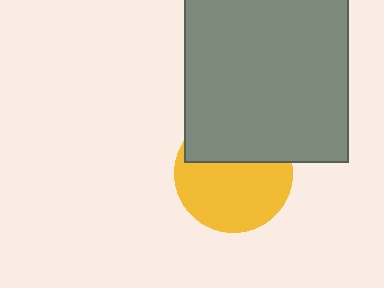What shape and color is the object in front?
The object in front is a gray square.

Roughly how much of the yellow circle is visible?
About half of it is visible (roughly 62%).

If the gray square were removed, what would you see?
You would see the complete yellow circle.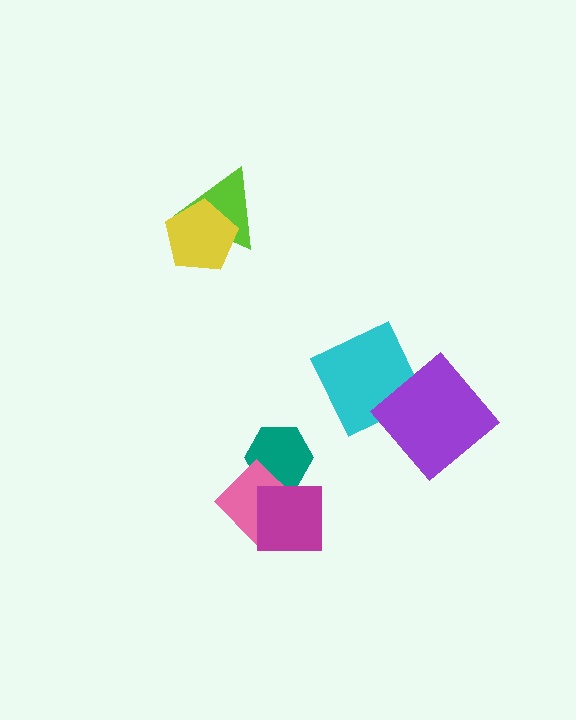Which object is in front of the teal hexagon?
The pink diamond is in front of the teal hexagon.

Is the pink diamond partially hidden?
Yes, it is partially covered by another shape.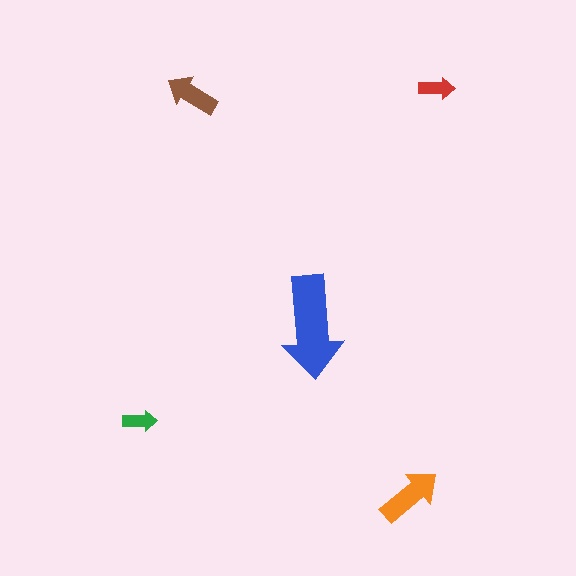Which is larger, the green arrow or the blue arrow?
The blue one.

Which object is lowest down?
The orange arrow is bottommost.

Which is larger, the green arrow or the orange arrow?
The orange one.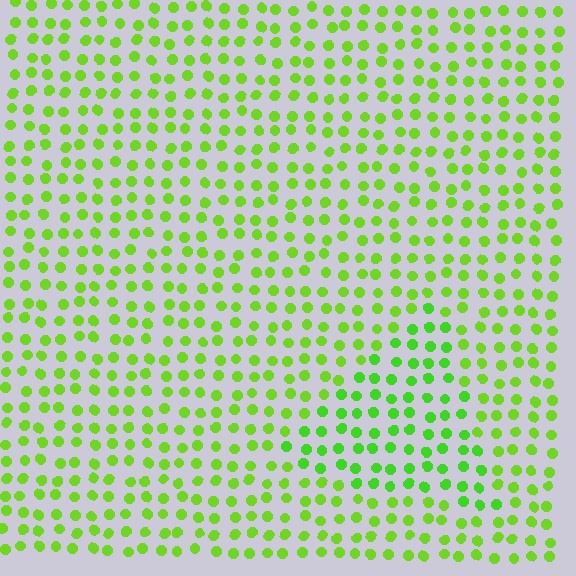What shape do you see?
I see a triangle.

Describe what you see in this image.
The image is filled with small lime elements in a uniform arrangement. A triangle-shaped region is visible where the elements are tinted to a slightly different hue, forming a subtle color boundary.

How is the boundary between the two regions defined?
The boundary is defined purely by a slight shift in hue (about 17 degrees). Spacing, size, and orientation are identical on both sides.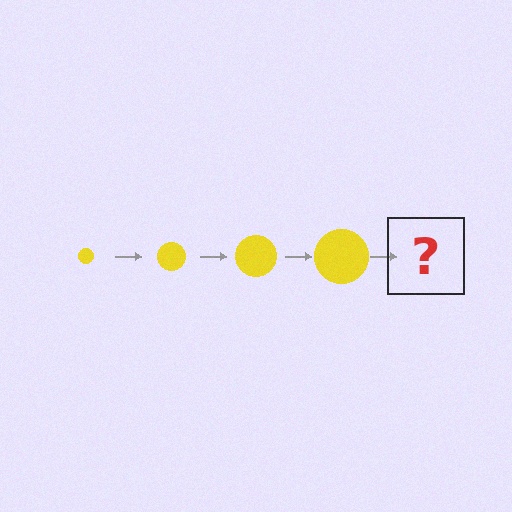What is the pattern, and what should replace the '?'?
The pattern is that the circle gets progressively larger each step. The '?' should be a yellow circle, larger than the previous one.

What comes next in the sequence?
The next element should be a yellow circle, larger than the previous one.